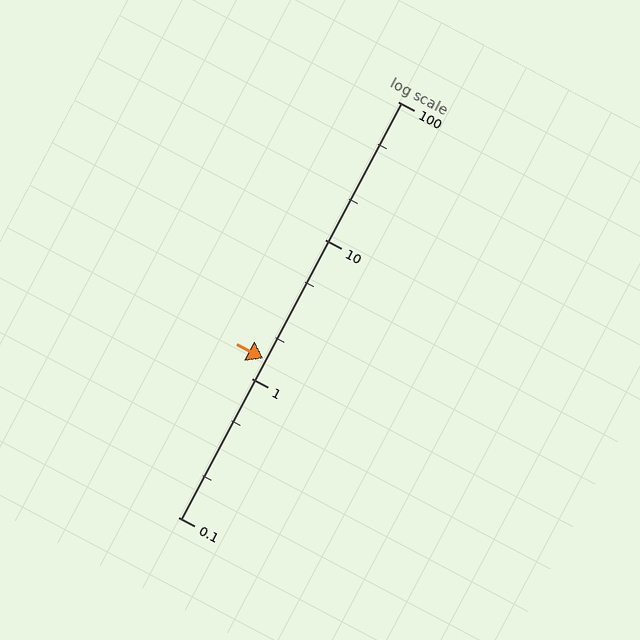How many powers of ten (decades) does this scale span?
The scale spans 3 decades, from 0.1 to 100.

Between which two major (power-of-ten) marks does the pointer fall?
The pointer is between 1 and 10.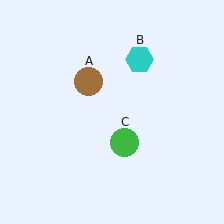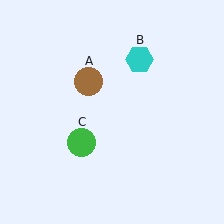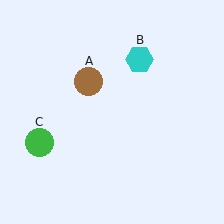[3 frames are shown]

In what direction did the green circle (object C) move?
The green circle (object C) moved left.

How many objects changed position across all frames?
1 object changed position: green circle (object C).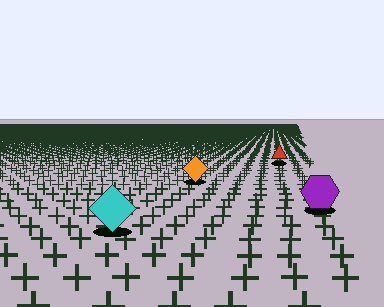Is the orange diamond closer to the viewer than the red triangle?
Yes. The orange diamond is closer — you can tell from the texture gradient: the ground texture is coarser near it.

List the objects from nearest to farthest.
From nearest to farthest: the cyan diamond, the purple hexagon, the orange diamond, the red triangle.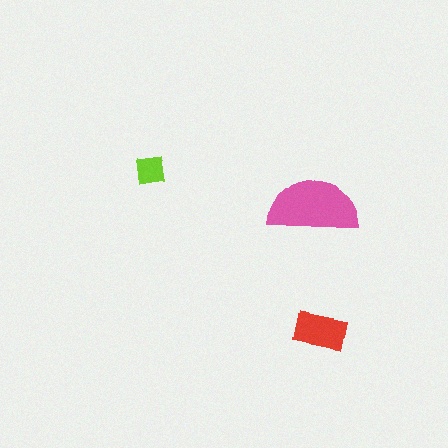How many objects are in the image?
There are 3 objects in the image.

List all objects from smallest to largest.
The lime square, the red rectangle, the pink semicircle.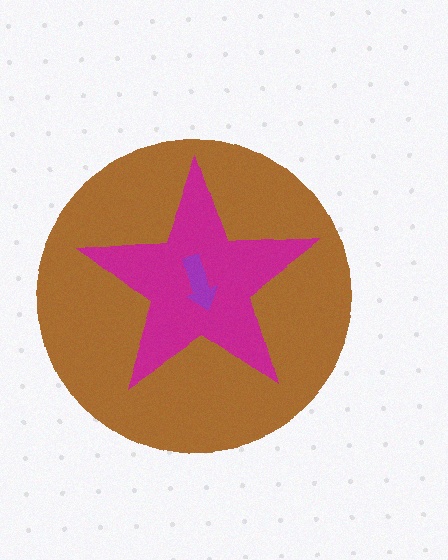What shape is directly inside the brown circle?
The magenta star.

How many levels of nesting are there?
3.